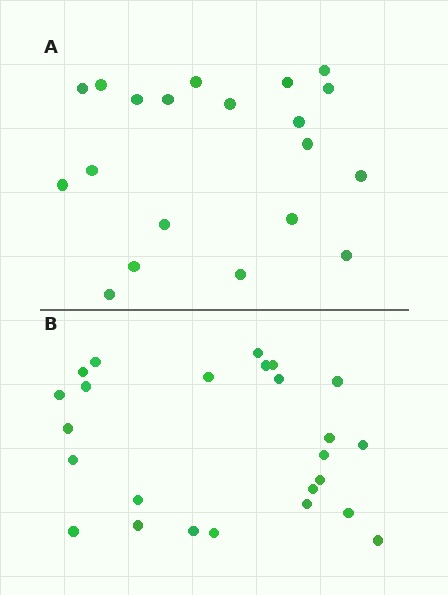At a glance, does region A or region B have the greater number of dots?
Region B (the bottom region) has more dots.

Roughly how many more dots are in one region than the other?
Region B has about 5 more dots than region A.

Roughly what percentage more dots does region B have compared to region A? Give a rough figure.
About 25% more.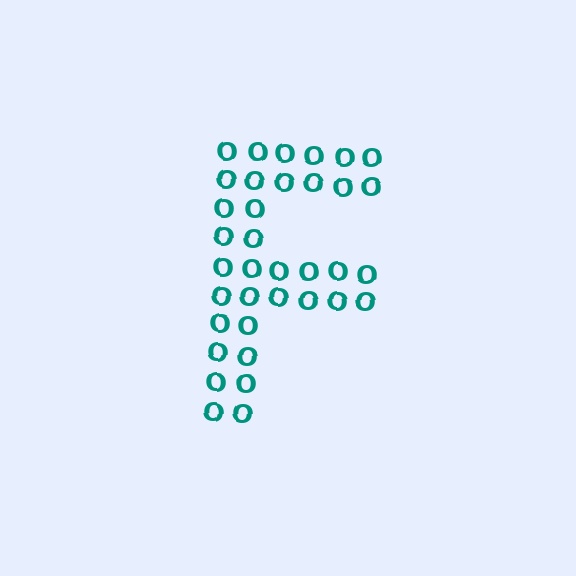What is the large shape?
The large shape is the letter F.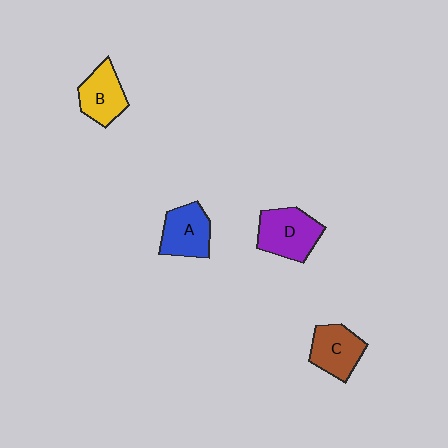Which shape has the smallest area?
Shape B (yellow).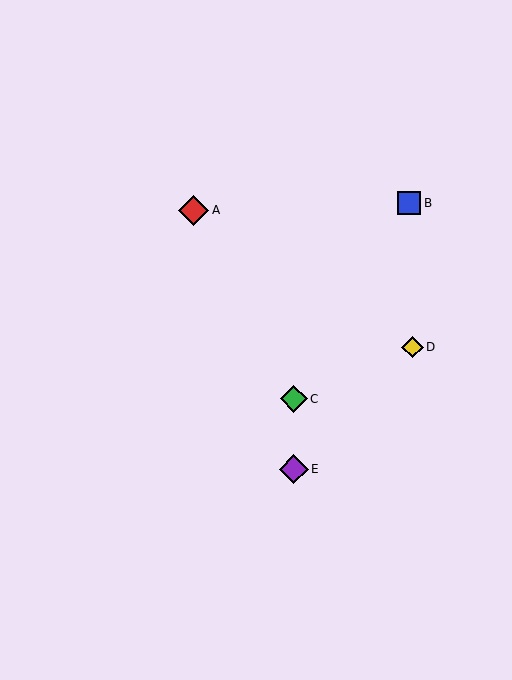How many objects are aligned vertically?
2 objects (C, E) are aligned vertically.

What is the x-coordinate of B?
Object B is at x≈409.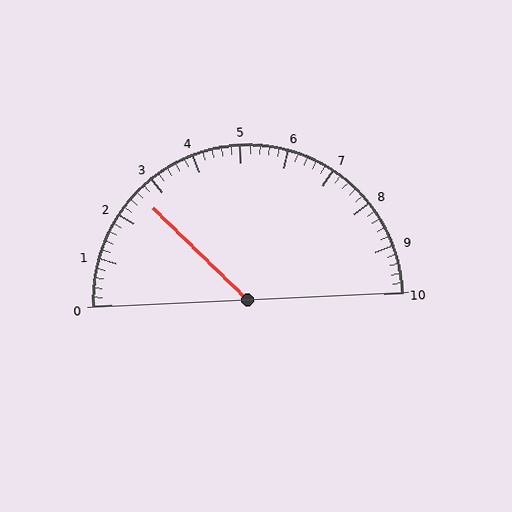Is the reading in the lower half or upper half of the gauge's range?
The reading is in the lower half of the range (0 to 10).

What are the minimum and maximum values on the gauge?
The gauge ranges from 0 to 10.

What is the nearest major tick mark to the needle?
The nearest major tick mark is 3.